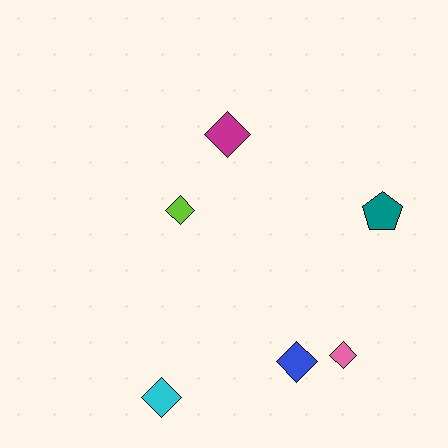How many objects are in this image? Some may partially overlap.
There are 6 objects.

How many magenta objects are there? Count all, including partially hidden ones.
There is 1 magenta object.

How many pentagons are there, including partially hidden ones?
There is 1 pentagon.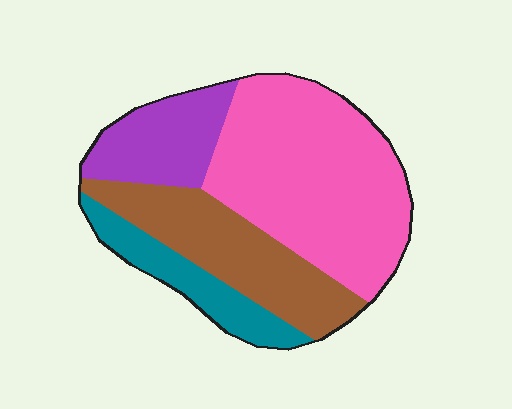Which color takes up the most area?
Pink, at roughly 45%.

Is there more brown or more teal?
Brown.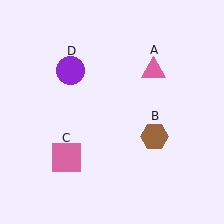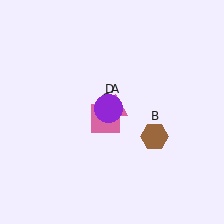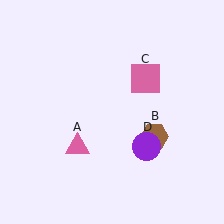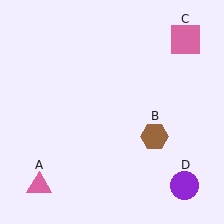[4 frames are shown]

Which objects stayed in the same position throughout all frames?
Brown hexagon (object B) remained stationary.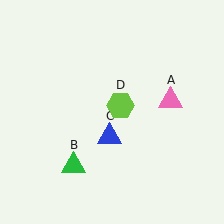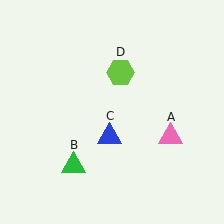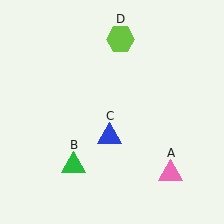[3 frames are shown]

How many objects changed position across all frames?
2 objects changed position: pink triangle (object A), lime hexagon (object D).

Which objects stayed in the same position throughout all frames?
Green triangle (object B) and blue triangle (object C) remained stationary.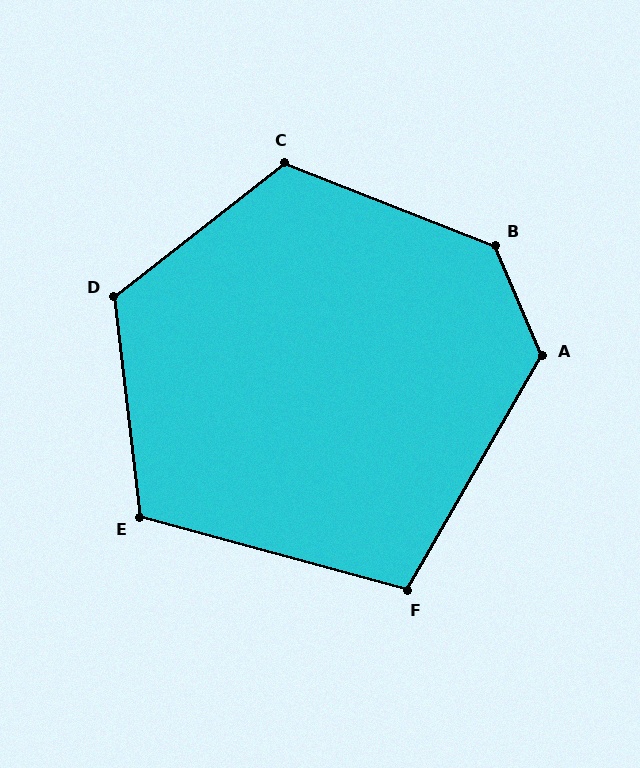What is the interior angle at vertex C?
Approximately 121 degrees (obtuse).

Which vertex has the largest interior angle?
B, at approximately 134 degrees.